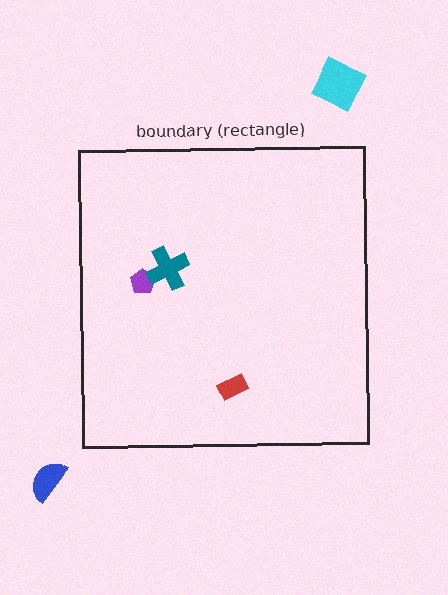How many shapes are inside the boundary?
3 inside, 2 outside.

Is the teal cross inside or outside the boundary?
Inside.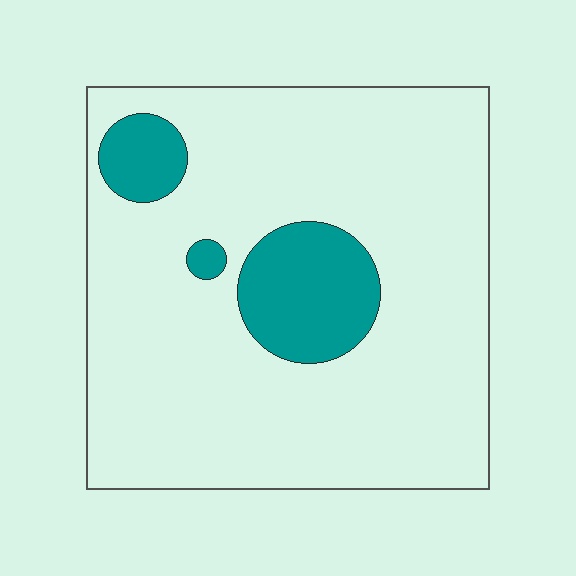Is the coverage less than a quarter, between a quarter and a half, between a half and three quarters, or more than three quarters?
Less than a quarter.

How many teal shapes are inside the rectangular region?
3.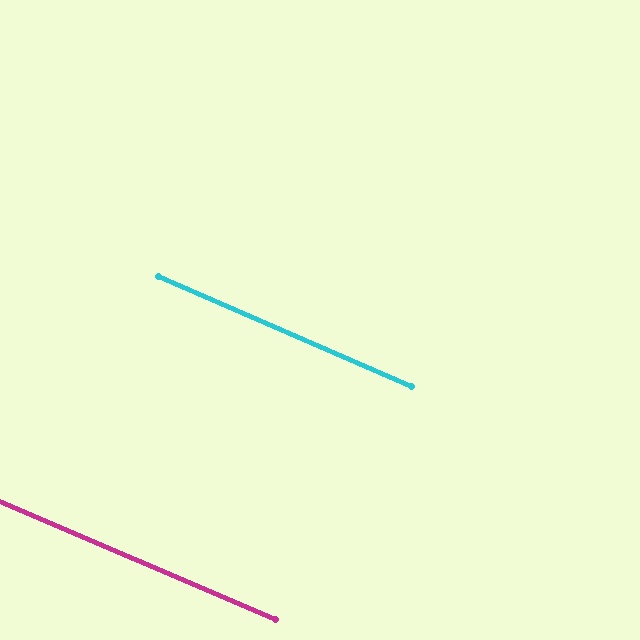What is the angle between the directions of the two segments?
Approximately 0 degrees.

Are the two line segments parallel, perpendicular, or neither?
Parallel — their directions differ by only 0.4°.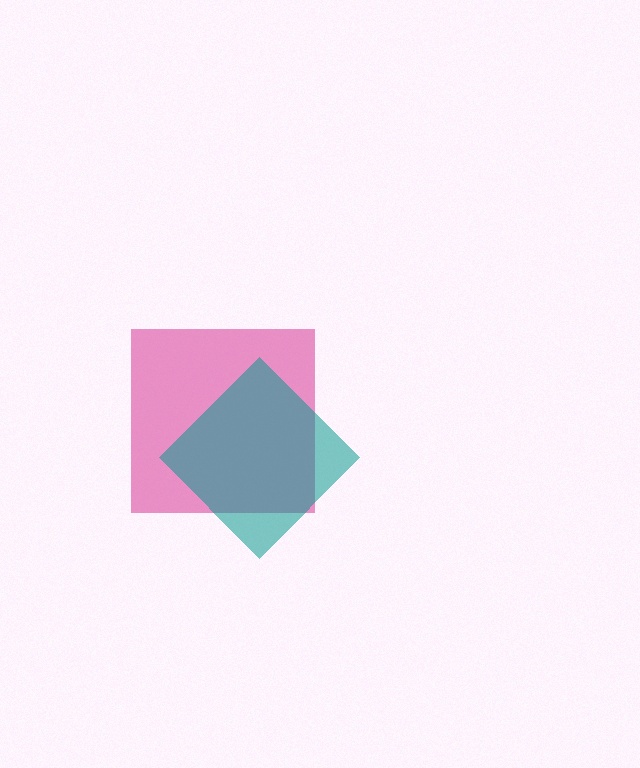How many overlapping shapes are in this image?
There are 2 overlapping shapes in the image.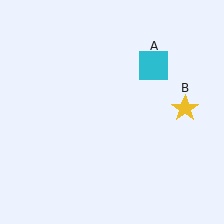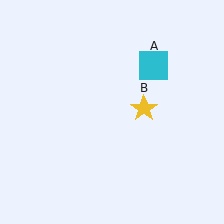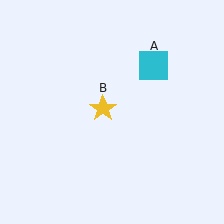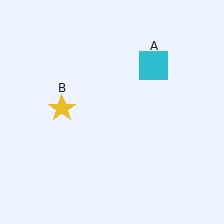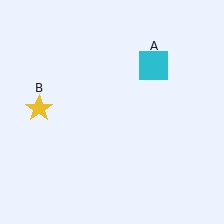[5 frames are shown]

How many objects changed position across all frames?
1 object changed position: yellow star (object B).